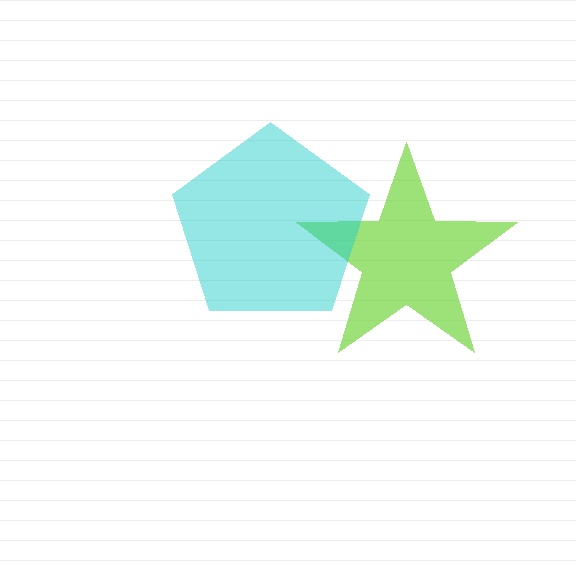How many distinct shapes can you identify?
There are 2 distinct shapes: a lime star, a cyan pentagon.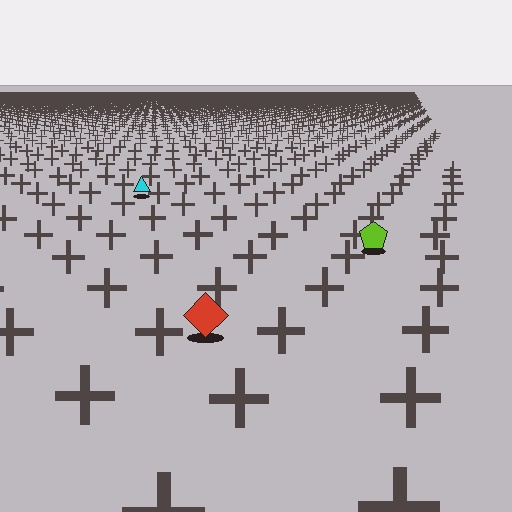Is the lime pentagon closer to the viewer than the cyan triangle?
Yes. The lime pentagon is closer — you can tell from the texture gradient: the ground texture is coarser near it.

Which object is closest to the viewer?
The red diamond is closest. The texture marks near it are larger and more spread out.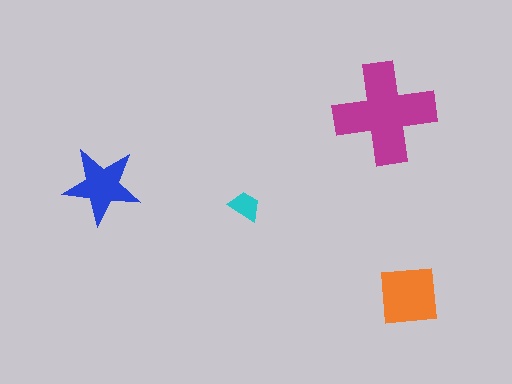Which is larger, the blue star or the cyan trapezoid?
The blue star.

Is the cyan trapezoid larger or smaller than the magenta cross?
Smaller.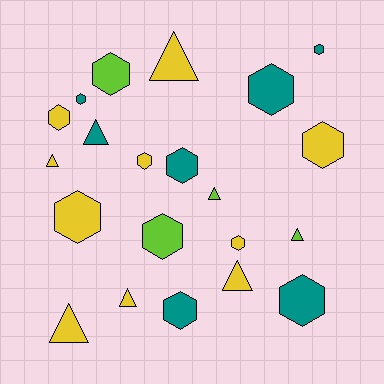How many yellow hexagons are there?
There are 5 yellow hexagons.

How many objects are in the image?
There are 21 objects.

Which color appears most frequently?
Yellow, with 10 objects.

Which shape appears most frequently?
Hexagon, with 13 objects.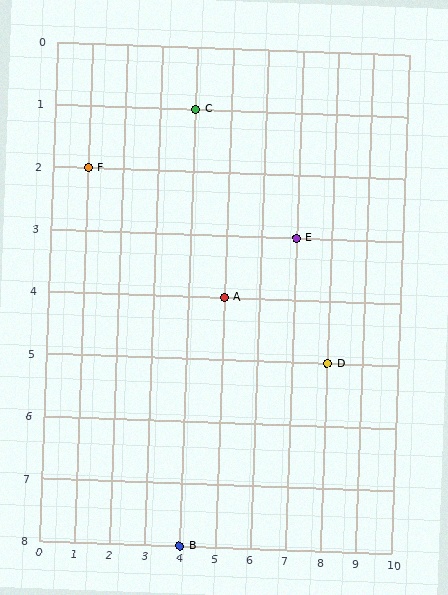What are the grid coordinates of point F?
Point F is at grid coordinates (1, 2).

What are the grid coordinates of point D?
Point D is at grid coordinates (8, 5).